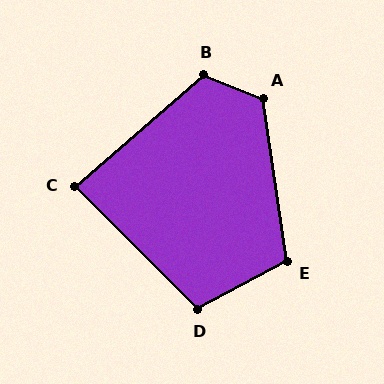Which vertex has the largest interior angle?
A, at approximately 120 degrees.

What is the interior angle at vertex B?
Approximately 118 degrees (obtuse).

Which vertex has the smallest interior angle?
C, at approximately 86 degrees.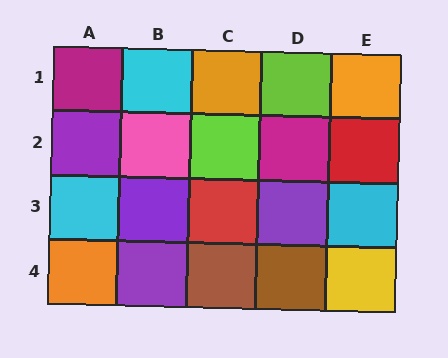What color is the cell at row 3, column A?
Cyan.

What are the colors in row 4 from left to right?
Orange, purple, brown, brown, yellow.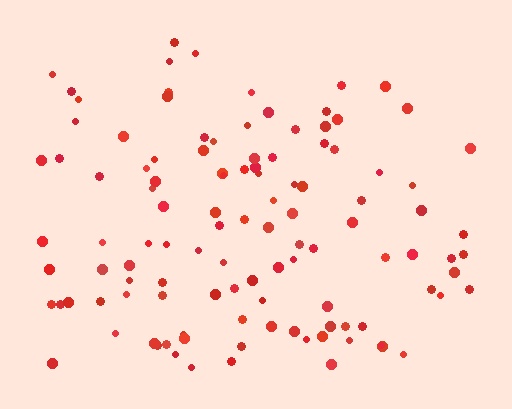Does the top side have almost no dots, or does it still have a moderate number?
Still a moderate number, just noticeably fewer than the bottom.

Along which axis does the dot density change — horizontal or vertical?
Vertical.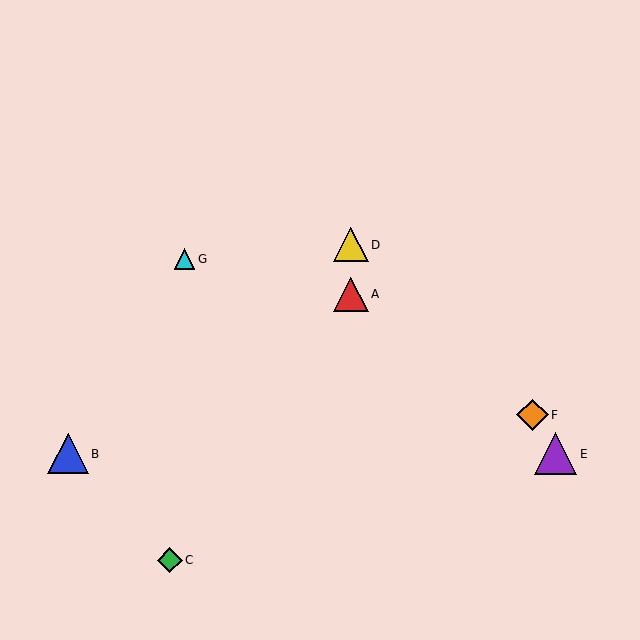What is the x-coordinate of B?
Object B is at x≈68.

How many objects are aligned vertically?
2 objects (A, D) are aligned vertically.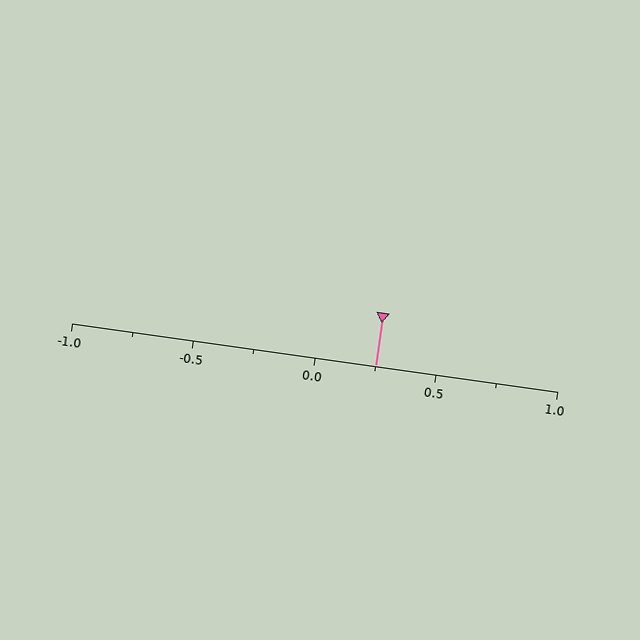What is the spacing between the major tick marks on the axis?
The major ticks are spaced 0.5 apart.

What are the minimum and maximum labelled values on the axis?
The axis runs from -1.0 to 1.0.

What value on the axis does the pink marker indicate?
The marker indicates approximately 0.25.